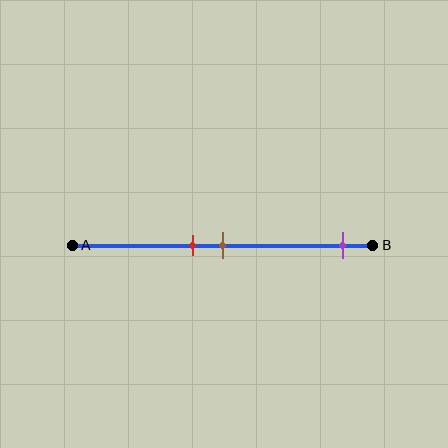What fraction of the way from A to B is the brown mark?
The brown mark is approximately 50% (0.5) of the way from A to B.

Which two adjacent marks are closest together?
The red and brown marks are the closest adjacent pair.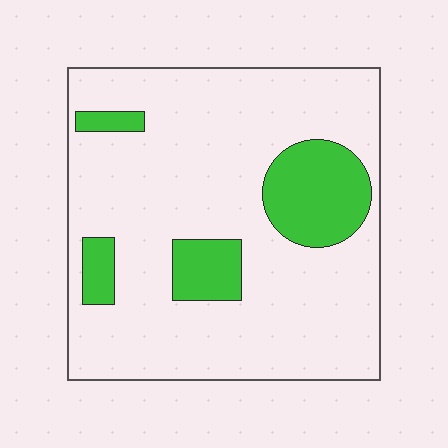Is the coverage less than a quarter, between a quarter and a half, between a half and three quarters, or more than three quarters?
Less than a quarter.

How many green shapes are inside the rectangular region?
4.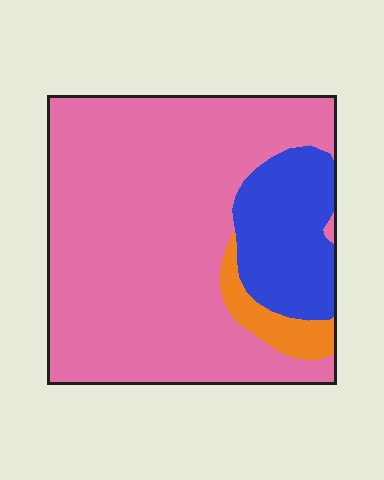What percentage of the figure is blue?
Blue covers 18% of the figure.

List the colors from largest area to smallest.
From largest to smallest: pink, blue, orange.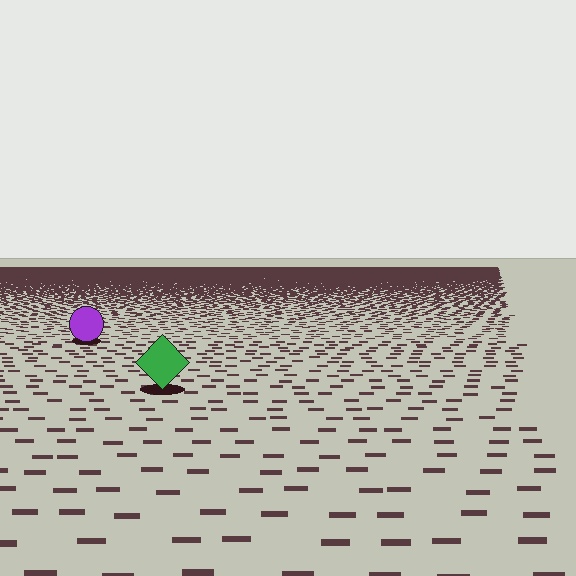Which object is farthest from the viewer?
The purple circle is farthest from the viewer. It appears smaller and the ground texture around it is denser.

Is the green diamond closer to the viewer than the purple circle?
Yes. The green diamond is closer — you can tell from the texture gradient: the ground texture is coarser near it.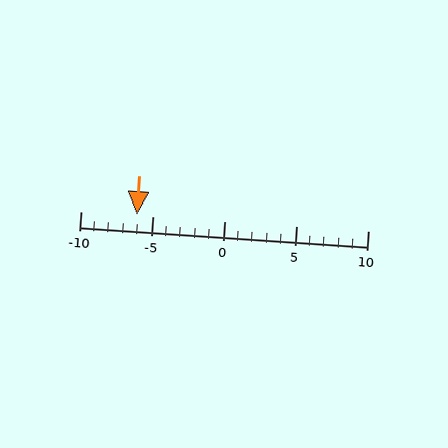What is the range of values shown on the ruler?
The ruler shows values from -10 to 10.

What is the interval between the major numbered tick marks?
The major tick marks are spaced 5 units apart.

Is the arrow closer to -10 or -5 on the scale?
The arrow is closer to -5.